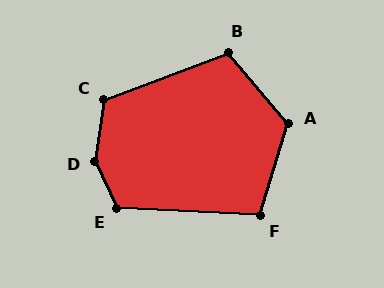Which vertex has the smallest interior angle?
F, at approximately 104 degrees.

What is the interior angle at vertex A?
Approximately 123 degrees (obtuse).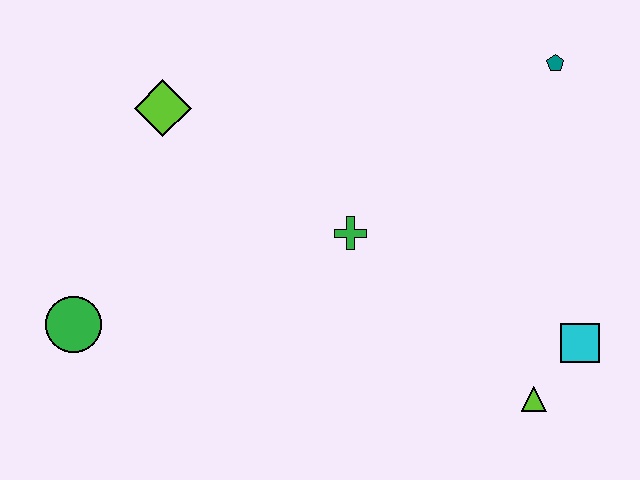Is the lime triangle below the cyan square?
Yes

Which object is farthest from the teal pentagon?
The green circle is farthest from the teal pentagon.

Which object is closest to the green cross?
The lime diamond is closest to the green cross.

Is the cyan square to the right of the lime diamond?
Yes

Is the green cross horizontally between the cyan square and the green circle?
Yes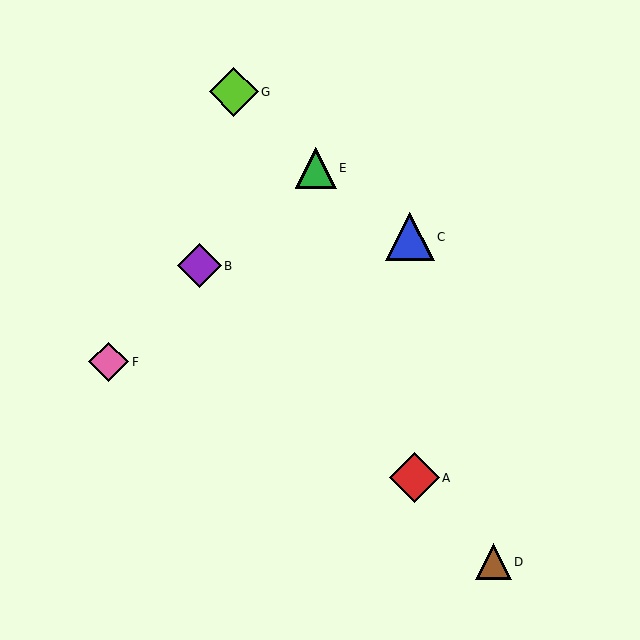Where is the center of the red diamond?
The center of the red diamond is at (414, 478).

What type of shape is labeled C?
Shape C is a blue triangle.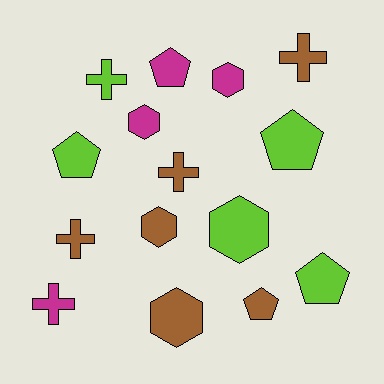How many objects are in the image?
There are 15 objects.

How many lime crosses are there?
There is 1 lime cross.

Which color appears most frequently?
Brown, with 6 objects.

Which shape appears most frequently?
Pentagon, with 5 objects.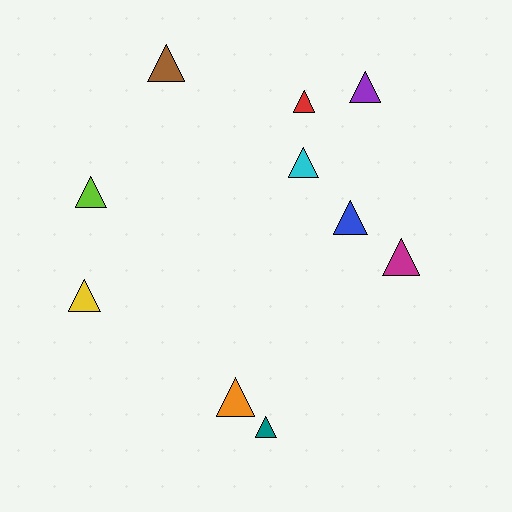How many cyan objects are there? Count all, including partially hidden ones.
There is 1 cyan object.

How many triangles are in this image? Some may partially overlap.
There are 10 triangles.